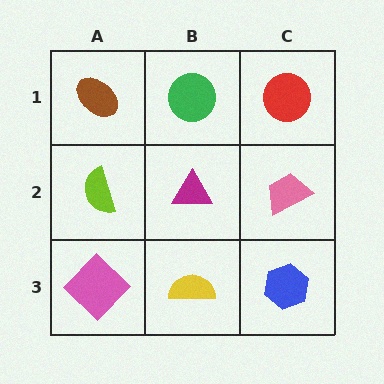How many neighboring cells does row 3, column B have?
3.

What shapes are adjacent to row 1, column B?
A magenta triangle (row 2, column B), a brown ellipse (row 1, column A), a red circle (row 1, column C).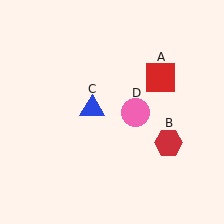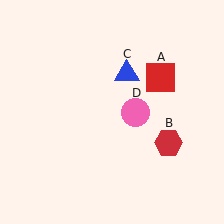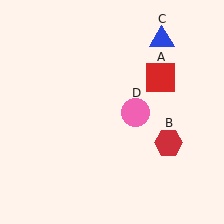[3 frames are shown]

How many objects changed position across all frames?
1 object changed position: blue triangle (object C).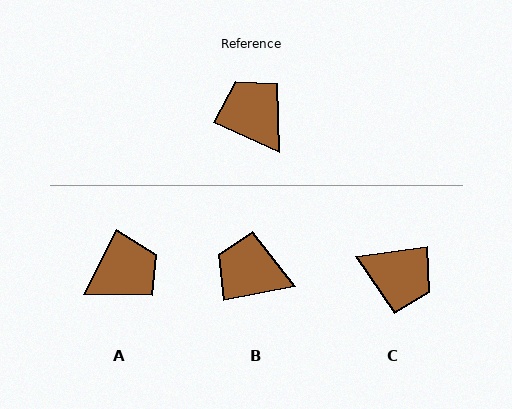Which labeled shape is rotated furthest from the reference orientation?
C, about 147 degrees away.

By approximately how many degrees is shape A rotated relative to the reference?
Approximately 93 degrees clockwise.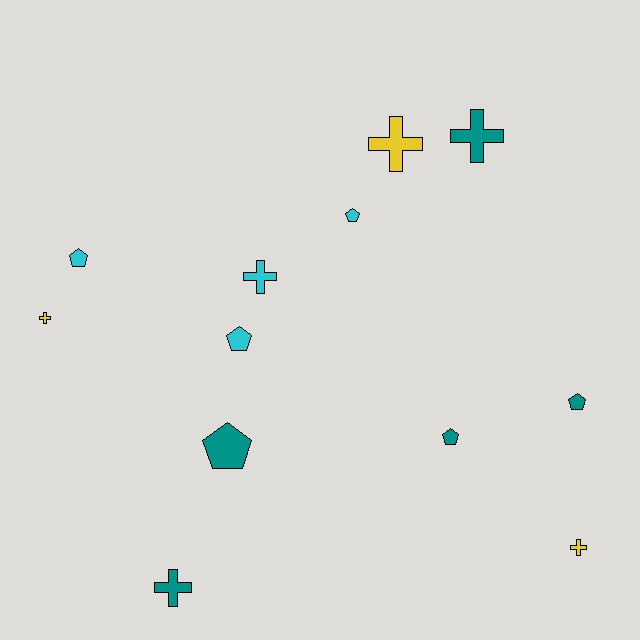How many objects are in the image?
There are 12 objects.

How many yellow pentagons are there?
There are no yellow pentagons.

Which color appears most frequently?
Teal, with 5 objects.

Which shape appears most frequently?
Pentagon, with 6 objects.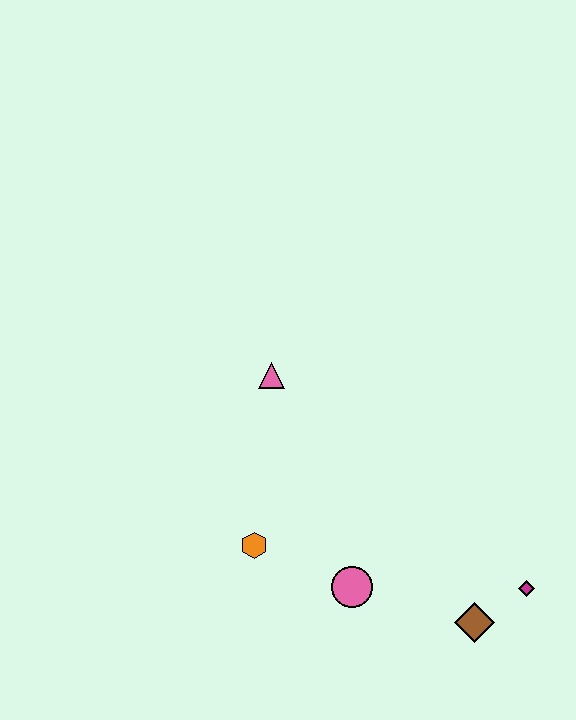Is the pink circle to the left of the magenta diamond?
Yes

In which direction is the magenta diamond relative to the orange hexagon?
The magenta diamond is to the right of the orange hexagon.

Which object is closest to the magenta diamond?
The brown diamond is closest to the magenta diamond.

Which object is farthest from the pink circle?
The pink triangle is farthest from the pink circle.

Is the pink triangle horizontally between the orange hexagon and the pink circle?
Yes